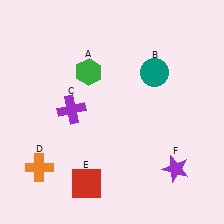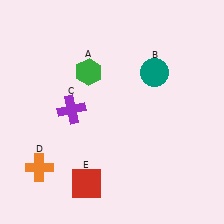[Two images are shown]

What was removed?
The purple star (F) was removed in Image 2.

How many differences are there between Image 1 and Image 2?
There is 1 difference between the two images.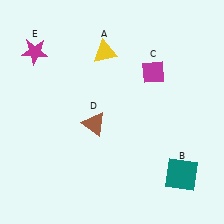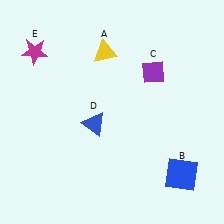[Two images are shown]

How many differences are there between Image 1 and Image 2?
There are 3 differences between the two images.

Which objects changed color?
B changed from teal to blue. C changed from magenta to purple. D changed from brown to blue.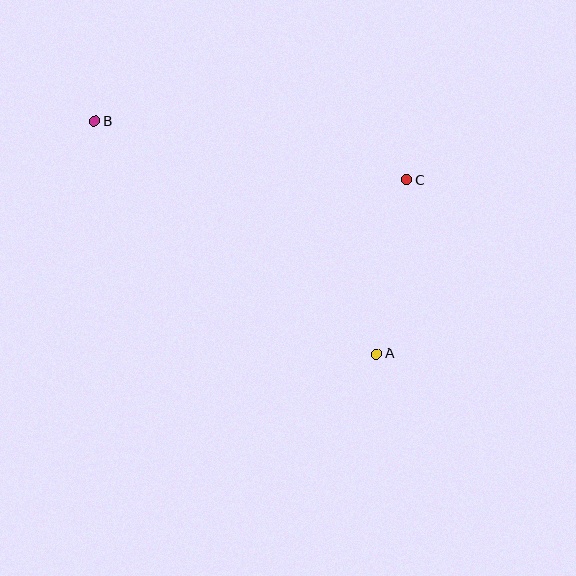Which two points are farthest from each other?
Points A and B are farthest from each other.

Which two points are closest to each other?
Points A and C are closest to each other.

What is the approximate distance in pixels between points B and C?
The distance between B and C is approximately 317 pixels.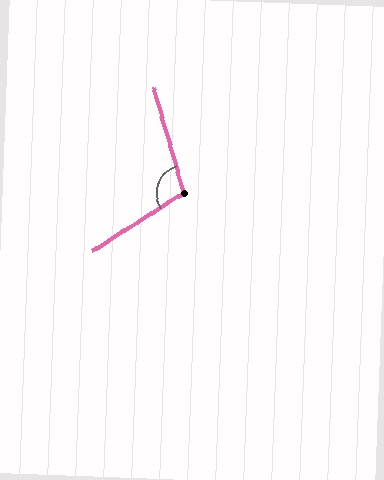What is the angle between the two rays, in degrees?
Approximately 107 degrees.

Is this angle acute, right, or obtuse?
It is obtuse.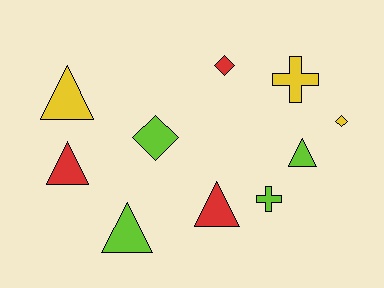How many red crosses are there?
There are no red crosses.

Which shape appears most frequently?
Triangle, with 5 objects.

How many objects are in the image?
There are 10 objects.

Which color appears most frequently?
Lime, with 4 objects.